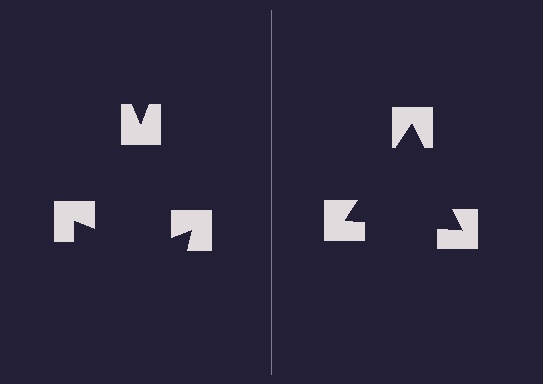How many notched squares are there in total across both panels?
6 — 3 on each side.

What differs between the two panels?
The notched squares are positioned identically on both sides; only the wedge orientations differ. On the right they align to a triangle; on the left they are misaligned.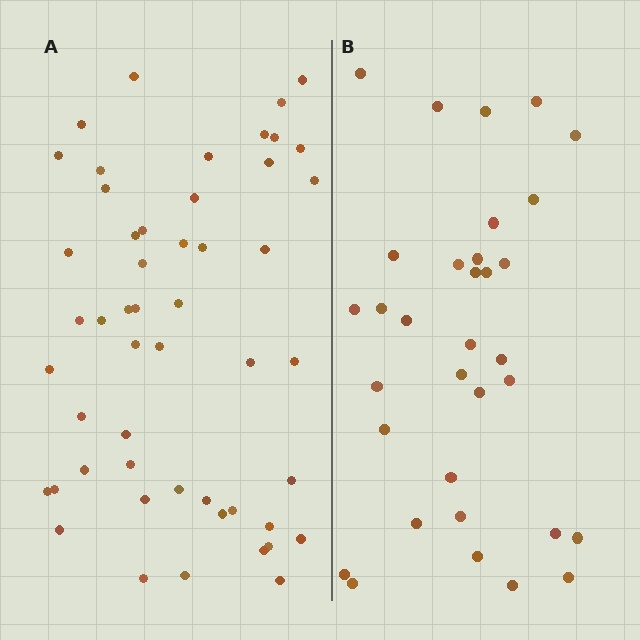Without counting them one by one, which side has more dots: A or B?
Region A (the left region) has more dots.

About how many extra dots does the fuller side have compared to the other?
Region A has approximately 20 more dots than region B.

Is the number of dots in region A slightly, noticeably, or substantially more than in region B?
Region A has substantially more. The ratio is roughly 1.5 to 1.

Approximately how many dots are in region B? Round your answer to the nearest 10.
About 30 dots. (The exact count is 33, which rounds to 30.)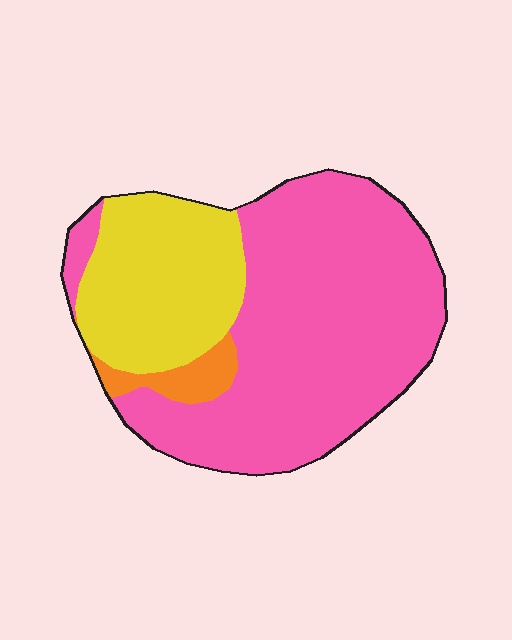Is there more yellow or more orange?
Yellow.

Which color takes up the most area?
Pink, at roughly 65%.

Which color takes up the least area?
Orange, at roughly 5%.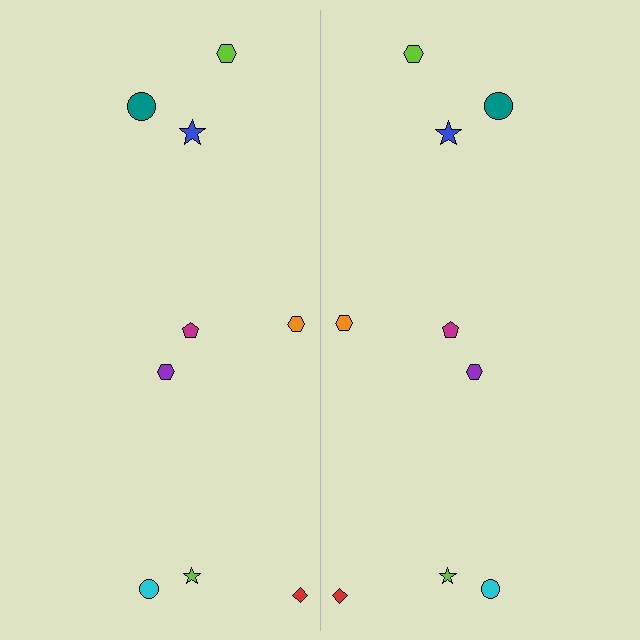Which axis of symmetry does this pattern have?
The pattern has a vertical axis of symmetry running through the center of the image.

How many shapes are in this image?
There are 18 shapes in this image.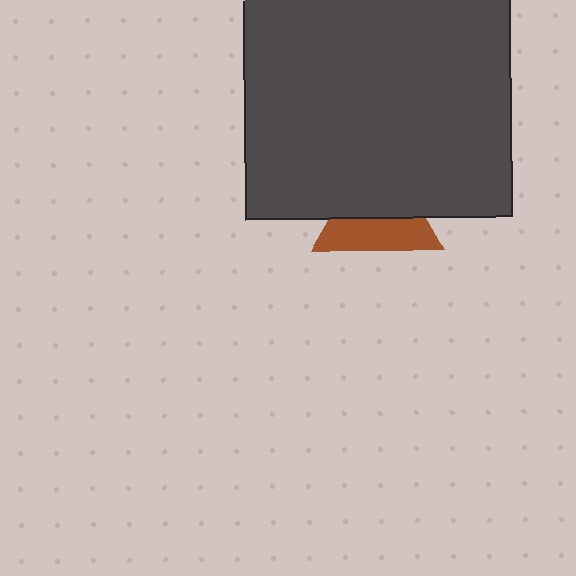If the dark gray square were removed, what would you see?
You would see the complete brown triangle.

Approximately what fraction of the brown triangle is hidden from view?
Roughly 53% of the brown triangle is hidden behind the dark gray square.